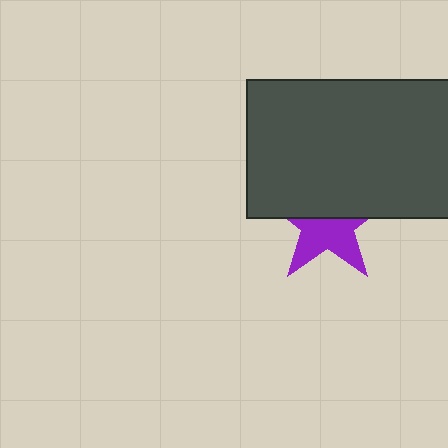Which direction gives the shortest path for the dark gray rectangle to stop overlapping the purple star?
Moving up gives the shortest separation.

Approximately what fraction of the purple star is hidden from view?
Roughly 52% of the purple star is hidden behind the dark gray rectangle.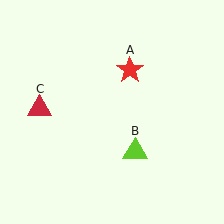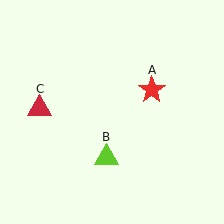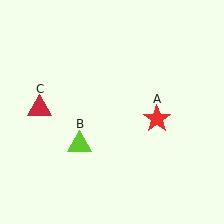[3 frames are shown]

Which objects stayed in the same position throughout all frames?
Red triangle (object C) remained stationary.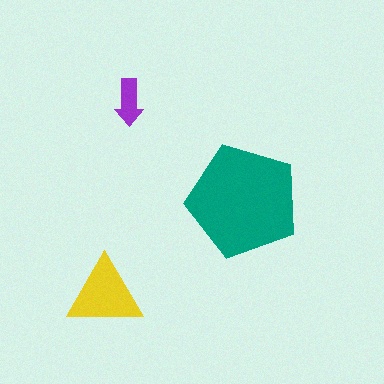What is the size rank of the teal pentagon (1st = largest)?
1st.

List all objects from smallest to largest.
The purple arrow, the yellow triangle, the teal pentagon.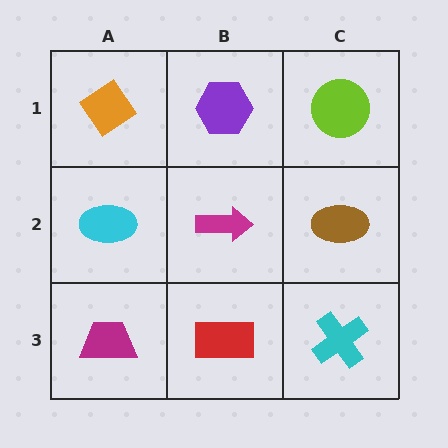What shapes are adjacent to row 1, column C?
A brown ellipse (row 2, column C), a purple hexagon (row 1, column B).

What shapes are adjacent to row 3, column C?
A brown ellipse (row 2, column C), a red rectangle (row 3, column B).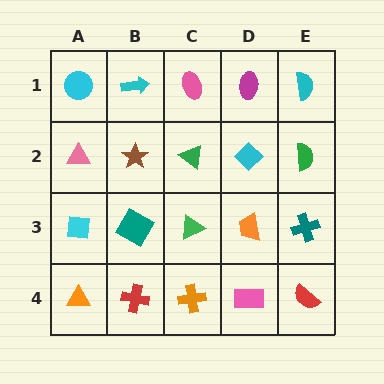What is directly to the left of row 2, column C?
A brown star.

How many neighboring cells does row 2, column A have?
3.